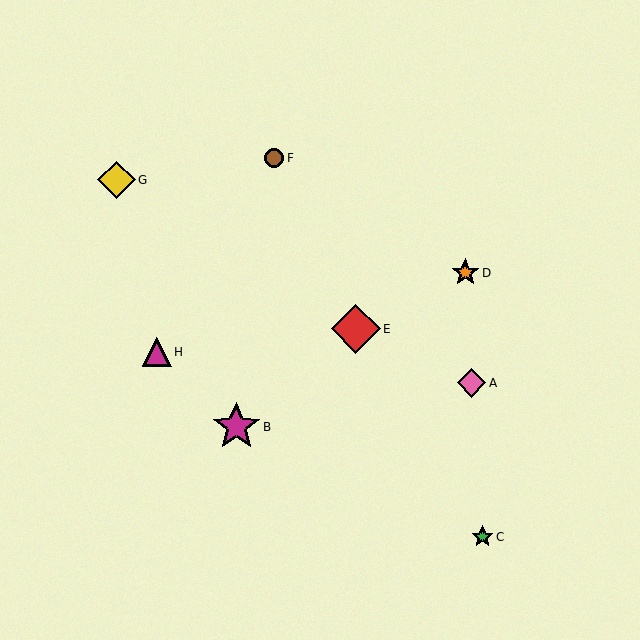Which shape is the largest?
The red diamond (labeled E) is the largest.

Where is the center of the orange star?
The center of the orange star is at (465, 273).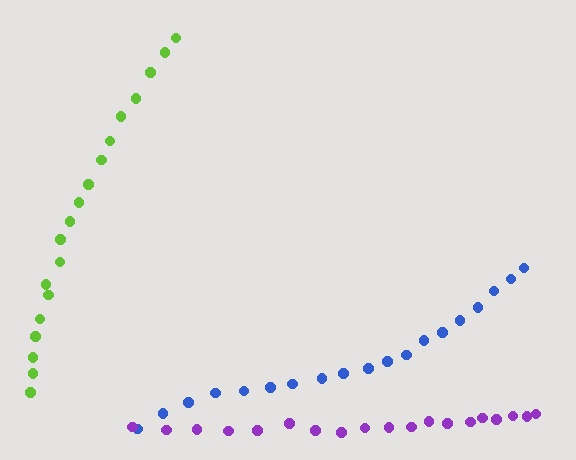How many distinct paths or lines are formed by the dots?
There are 3 distinct paths.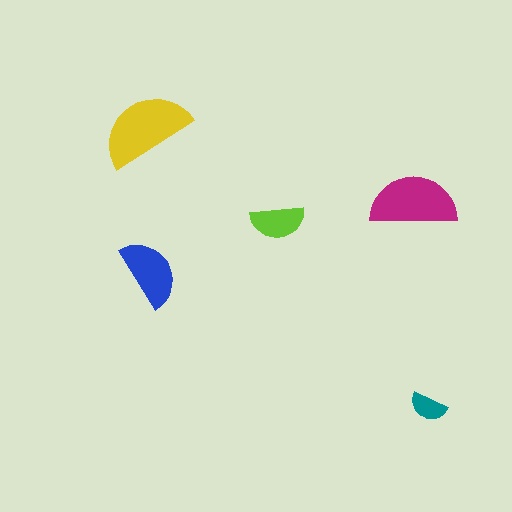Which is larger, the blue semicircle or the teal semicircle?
The blue one.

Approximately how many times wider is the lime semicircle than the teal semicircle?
About 1.5 times wider.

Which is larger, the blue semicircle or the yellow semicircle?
The yellow one.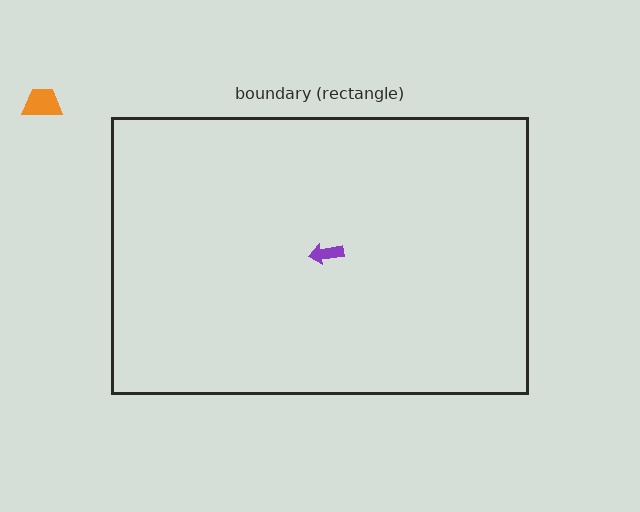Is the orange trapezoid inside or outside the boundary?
Outside.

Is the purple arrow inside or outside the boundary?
Inside.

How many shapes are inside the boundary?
1 inside, 1 outside.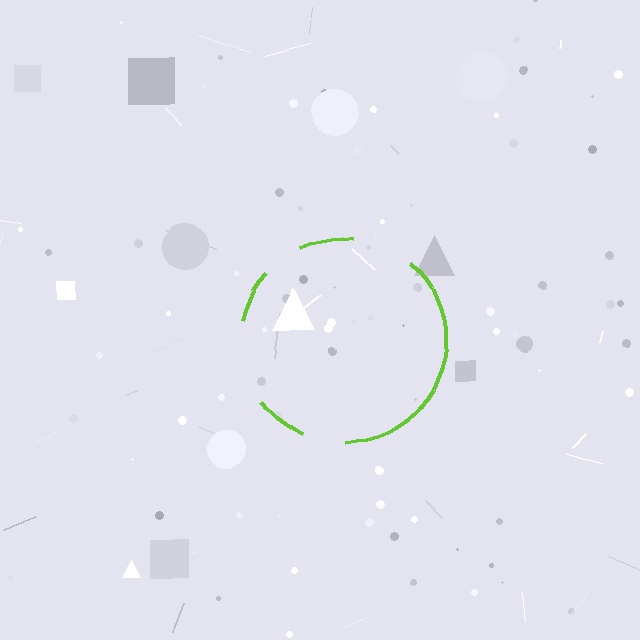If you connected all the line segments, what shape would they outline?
They would outline a circle.